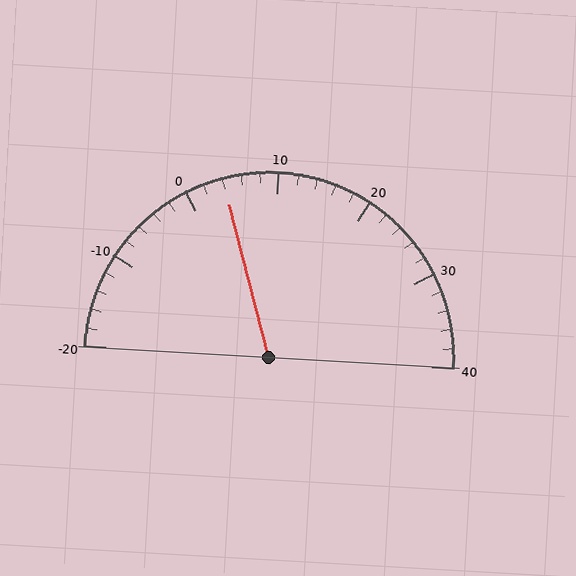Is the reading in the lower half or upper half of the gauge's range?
The reading is in the lower half of the range (-20 to 40).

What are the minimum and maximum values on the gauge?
The gauge ranges from -20 to 40.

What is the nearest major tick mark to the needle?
The nearest major tick mark is 0.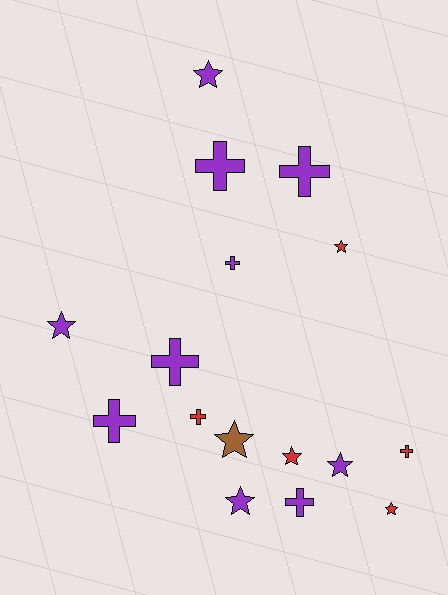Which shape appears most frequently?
Star, with 8 objects.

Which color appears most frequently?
Purple, with 10 objects.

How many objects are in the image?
There are 16 objects.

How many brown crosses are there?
There are no brown crosses.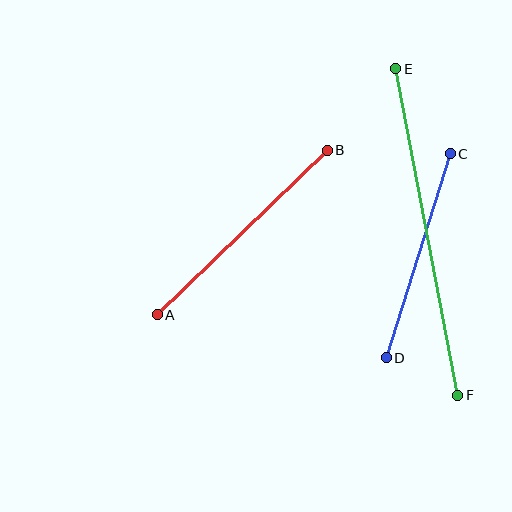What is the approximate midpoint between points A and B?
The midpoint is at approximately (242, 233) pixels.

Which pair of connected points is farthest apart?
Points E and F are farthest apart.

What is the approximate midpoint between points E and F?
The midpoint is at approximately (427, 232) pixels.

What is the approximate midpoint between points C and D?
The midpoint is at approximately (418, 256) pixels.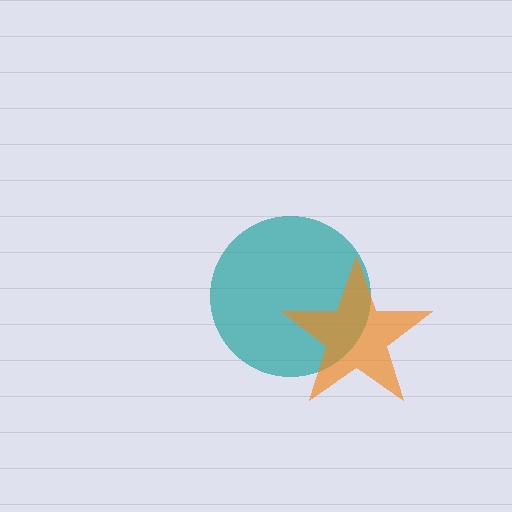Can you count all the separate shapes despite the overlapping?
Yes, there are 2 separate shapes.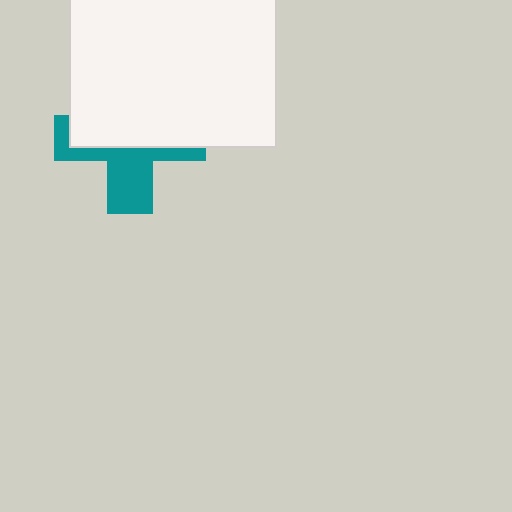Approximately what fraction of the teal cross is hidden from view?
Roughly 58% of the teal cross is hidden behind the white square.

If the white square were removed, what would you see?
You would see the complete teal cross.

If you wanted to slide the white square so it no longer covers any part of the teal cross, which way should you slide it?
Slide it up — that is the most direct way to separate the two shapes.